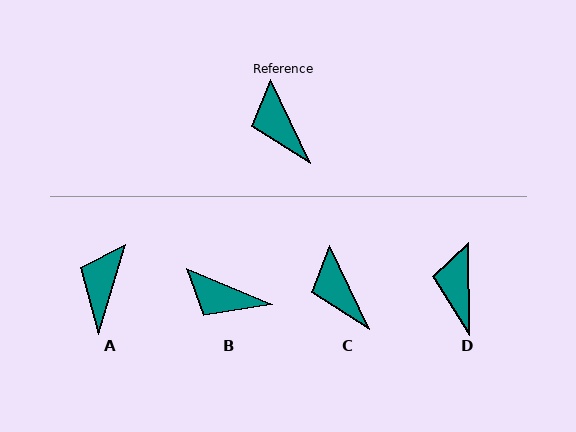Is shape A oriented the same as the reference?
No, it is off by about 42 degrees.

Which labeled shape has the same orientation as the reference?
C.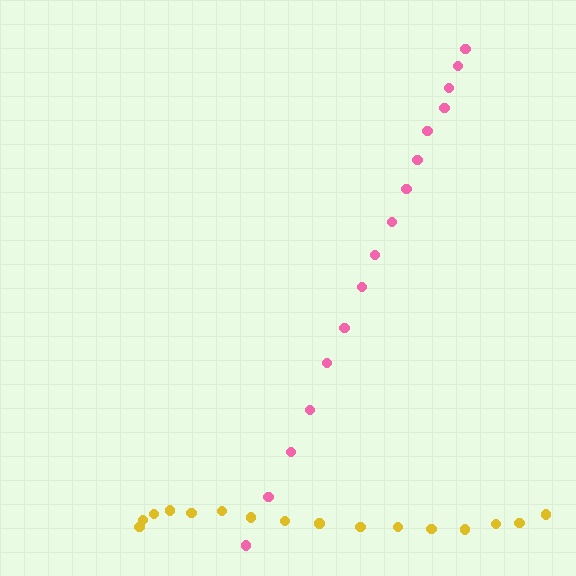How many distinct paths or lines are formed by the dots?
There are 2 distinct paths.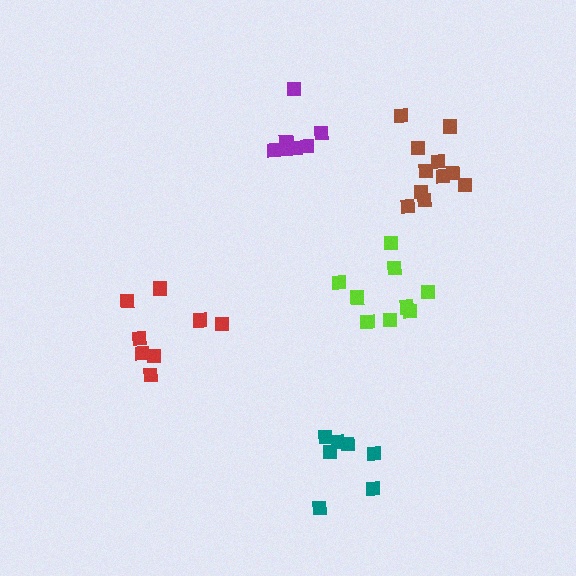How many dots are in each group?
Group 1: 8 dots, Group 2: 11 dots, Group 3: 7 dots, Group 4: 7 dots, Group 5: 9 dots (42 total).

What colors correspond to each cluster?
The clusters are colored: red, brown, teal, purple, lime.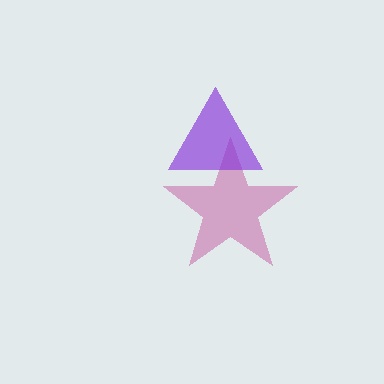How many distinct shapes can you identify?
There are 2 distinct shapes: a magenta star, a purple triangle.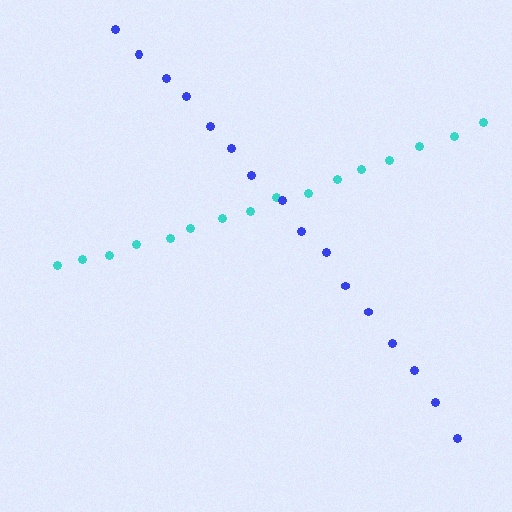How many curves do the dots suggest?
There are 2 distinct paths.